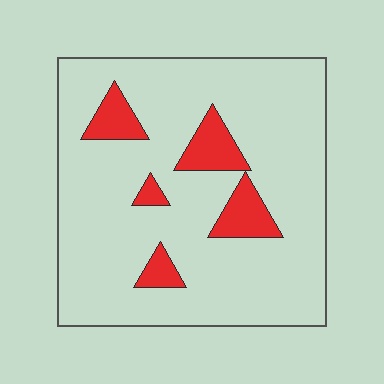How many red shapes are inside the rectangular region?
5.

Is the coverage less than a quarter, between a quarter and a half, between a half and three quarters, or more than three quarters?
Less than a quarter.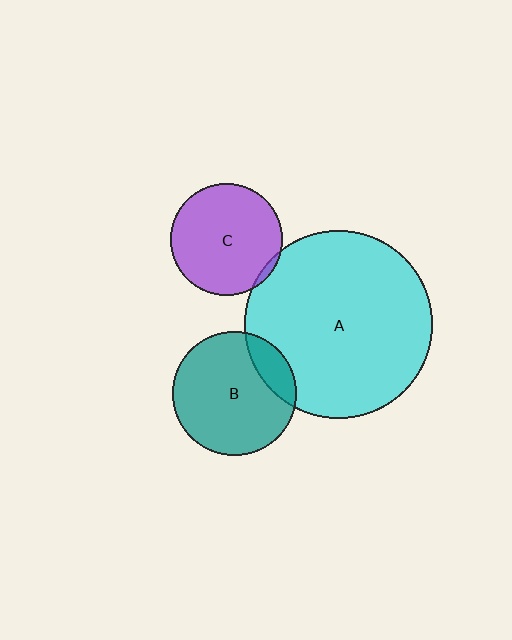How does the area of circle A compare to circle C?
Approximately 2.8 times.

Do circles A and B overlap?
Yes.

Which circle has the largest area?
Circle A (cyan).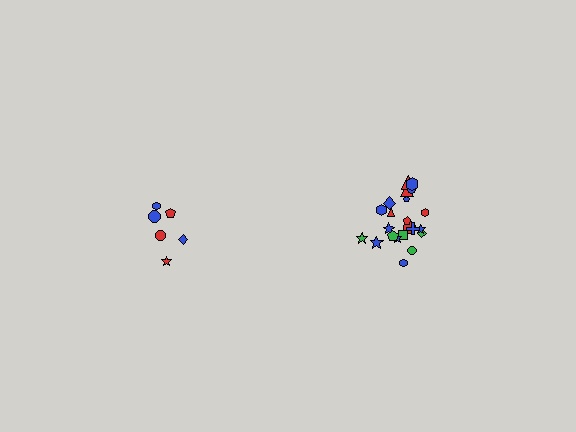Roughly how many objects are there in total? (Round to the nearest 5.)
Roughly 30 objects in total.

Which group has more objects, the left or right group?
The right group.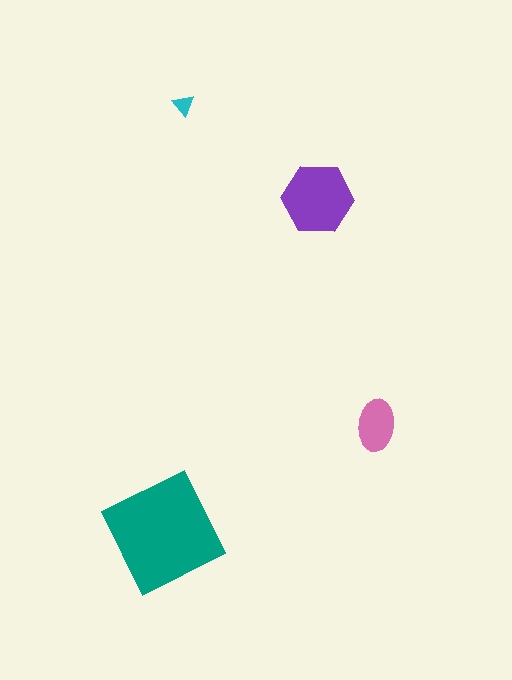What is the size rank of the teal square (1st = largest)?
1st.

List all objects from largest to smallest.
The teal square, the purple hexagon, the pink ellipse, the cyan triangle.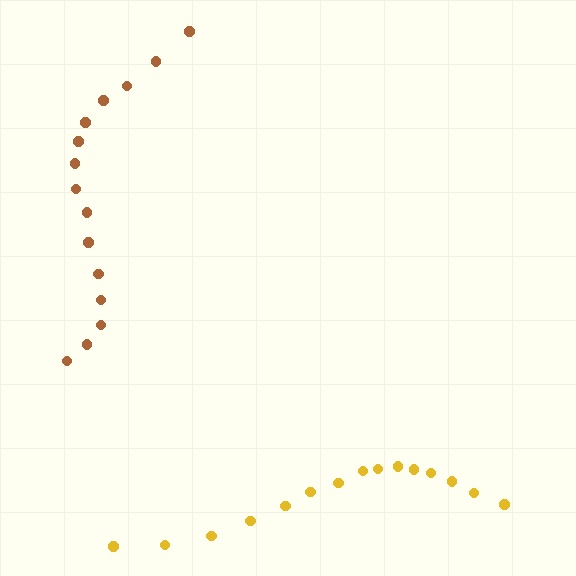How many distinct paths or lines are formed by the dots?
There are 2 distinct paths.